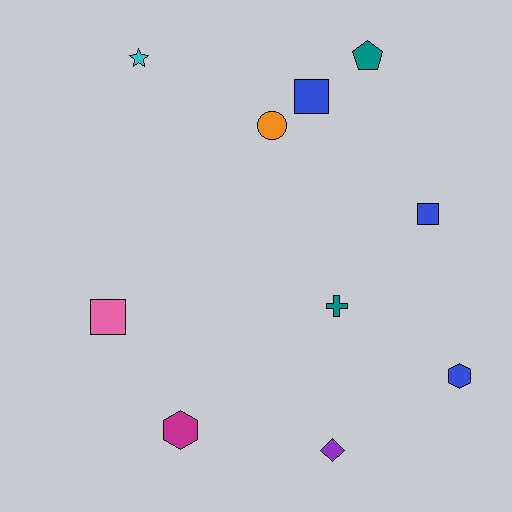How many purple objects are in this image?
There is 1 purple object.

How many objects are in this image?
There are 10 objects.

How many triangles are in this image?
There are no triangles.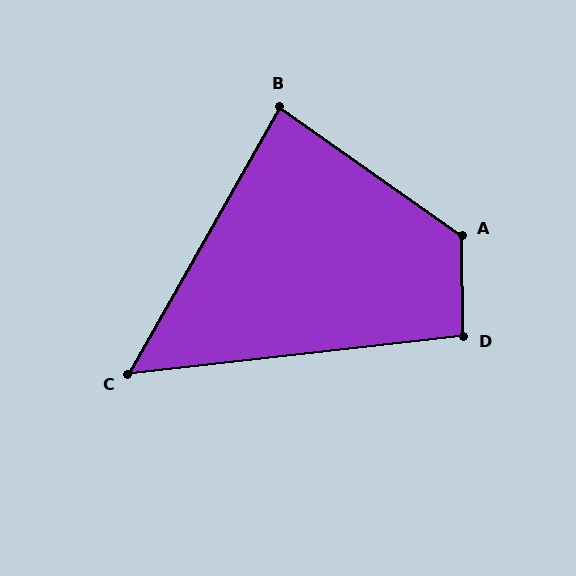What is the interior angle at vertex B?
Approximately 84 degrees (acute).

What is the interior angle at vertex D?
Approximately 96 degrees (obtuse).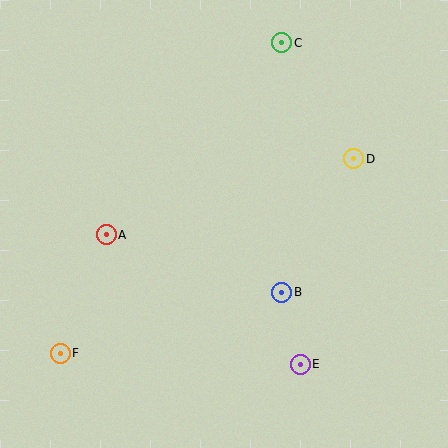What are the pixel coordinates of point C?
Point C is at (282, 43).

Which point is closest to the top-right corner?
Point C is closest to the top-right corner.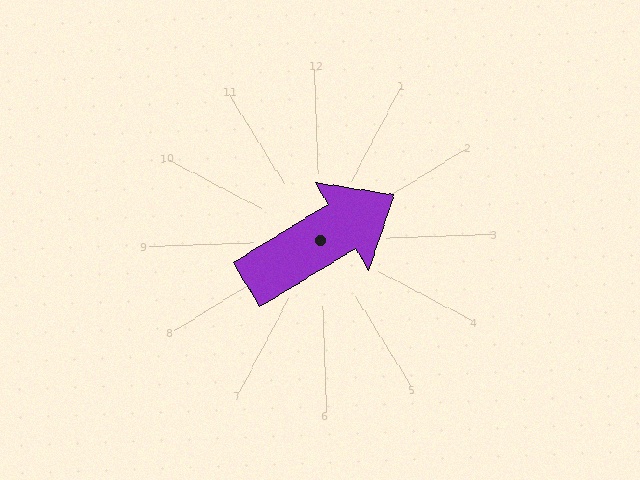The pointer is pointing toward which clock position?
Roughly 2 o'clock.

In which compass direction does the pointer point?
Northeast.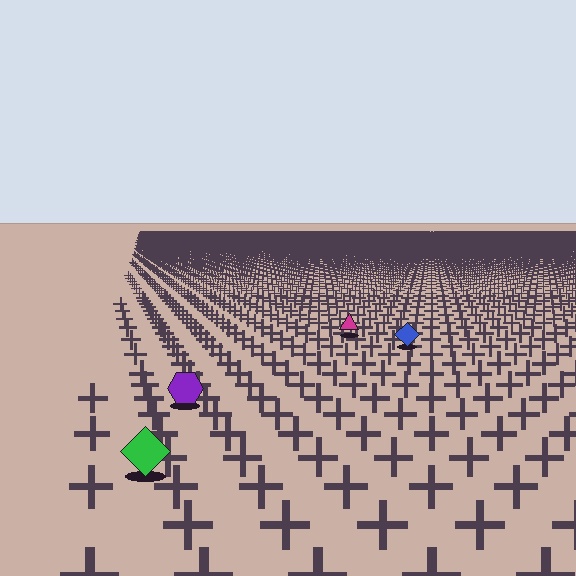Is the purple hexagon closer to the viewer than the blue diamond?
Yes. The purple hexagon is closer — you can tell from the texture gradient: the ground texture is coarser near it.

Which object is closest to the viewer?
The green diamond is closest. The texture marks near it are larger and more spread out.